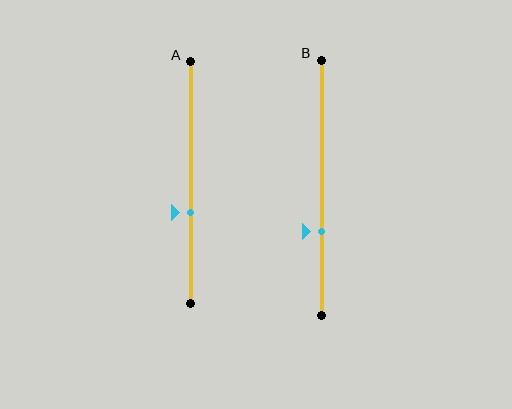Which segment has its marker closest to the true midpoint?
Segment A has its marker closest to the true midpoint.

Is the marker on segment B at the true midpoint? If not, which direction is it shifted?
No, the marker on segment B is shifted downward by about 17% of the segment length.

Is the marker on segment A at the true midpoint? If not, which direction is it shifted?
No, the marker on segment A is shifted downward by about 12% of the segment length.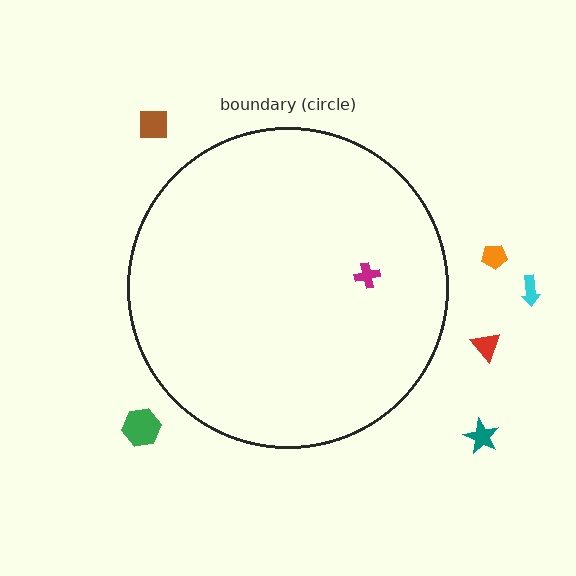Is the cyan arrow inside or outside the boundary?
Outside.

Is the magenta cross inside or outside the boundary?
Inside.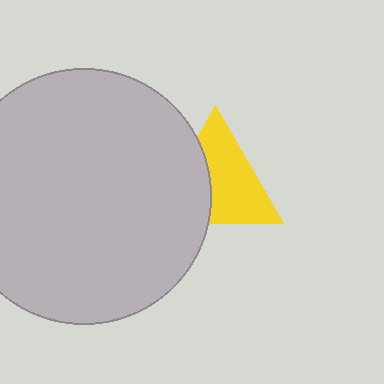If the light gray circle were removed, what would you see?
You would see the complete yellow triangle.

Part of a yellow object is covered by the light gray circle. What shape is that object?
It is a triangle.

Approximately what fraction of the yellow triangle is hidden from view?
Roughly 38% of the yellow triangle is hidden behind the light gray circle.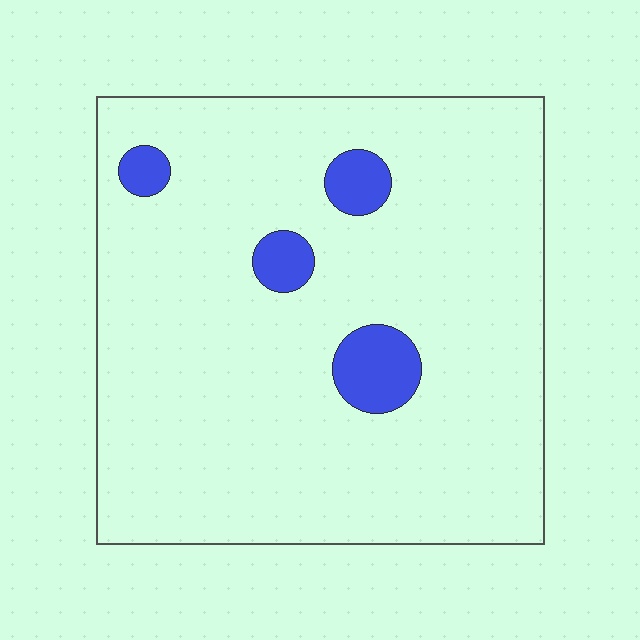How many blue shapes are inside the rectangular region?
4.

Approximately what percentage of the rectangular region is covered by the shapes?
Approximately 10%.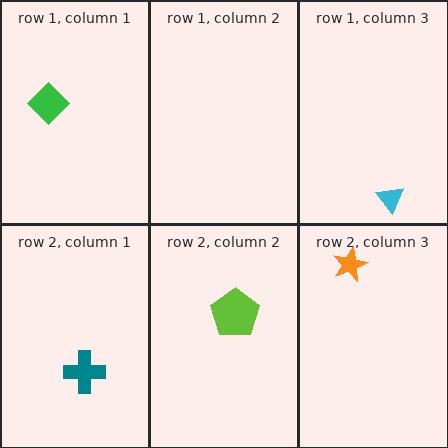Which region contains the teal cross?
The row 2, column 1 region.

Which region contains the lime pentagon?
The row 2, column 2 region.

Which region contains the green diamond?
The row 1, column 1 region.